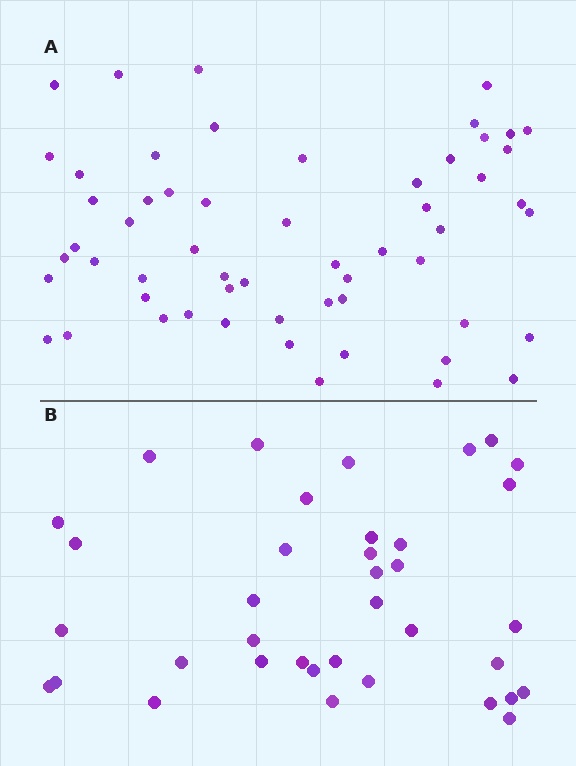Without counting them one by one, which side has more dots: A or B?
Region A (the top region) has more dots.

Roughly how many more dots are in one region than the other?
Region A has approximately 20 more dots than region B.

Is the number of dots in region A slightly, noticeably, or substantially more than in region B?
Region A has substantially more. The ratio is roughly 1.5 to 1.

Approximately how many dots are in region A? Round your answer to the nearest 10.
About 60 dots. (The exact count is 57, which rounds to 60.)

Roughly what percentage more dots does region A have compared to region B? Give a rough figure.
About 55% more.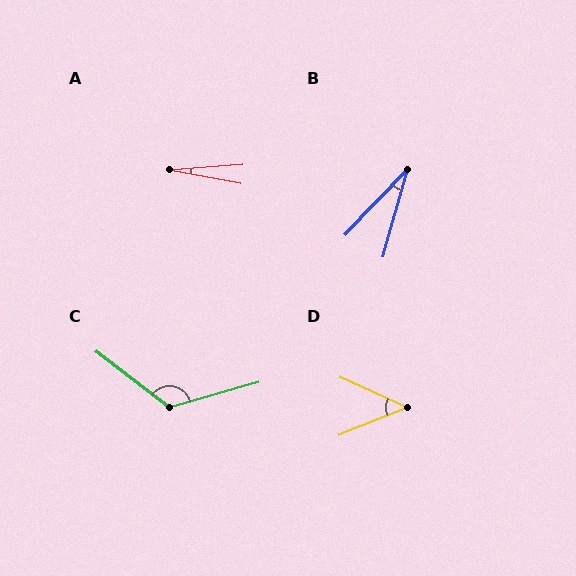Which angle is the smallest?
A, at approximately 15 degrees.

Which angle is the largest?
C, at approximately 127 degrees.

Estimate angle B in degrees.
Approximately 28 degrees.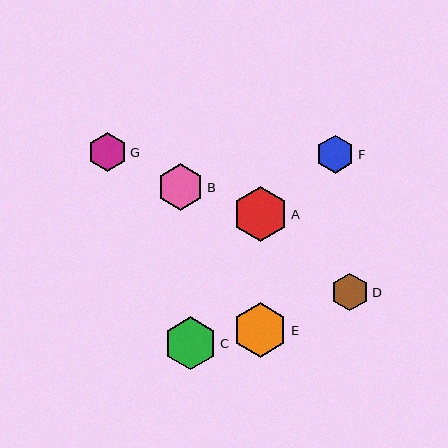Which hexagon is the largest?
Hexagon E is the largest with a size of approximately 54 pixels.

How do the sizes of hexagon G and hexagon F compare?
Hexagon G and hexagon F are approximately the same size.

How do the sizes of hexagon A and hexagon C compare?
Hexagon A and hexagon C are approximately the same size.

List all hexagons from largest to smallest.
From largest to smallest: E, A, C, B, G, F, D.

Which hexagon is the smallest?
Hexagon D is the smallest with a size of approximately 38 pixels.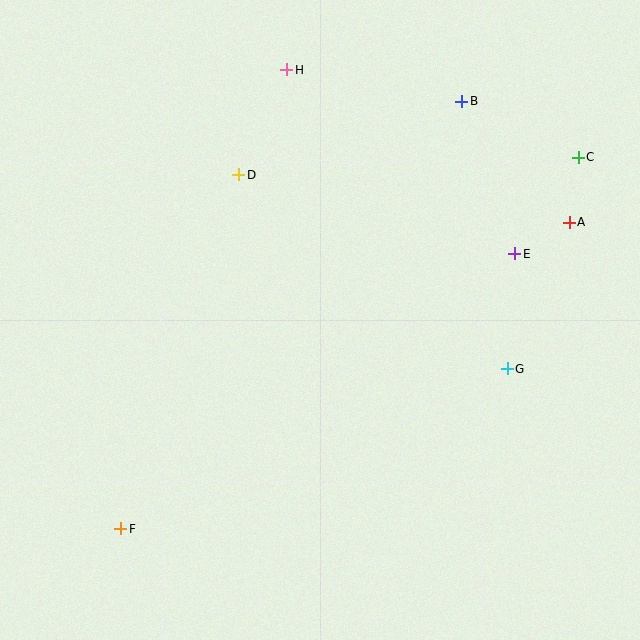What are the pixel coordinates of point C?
Point C is at (578, 157).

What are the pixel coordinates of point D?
Point D is at (239, 175).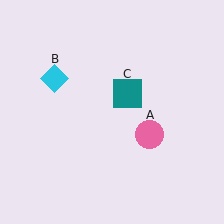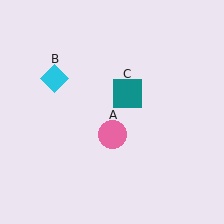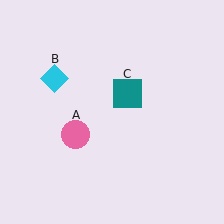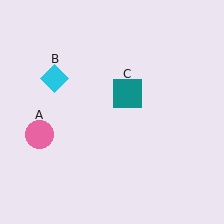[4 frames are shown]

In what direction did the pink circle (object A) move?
The pink circle (object A) moved left.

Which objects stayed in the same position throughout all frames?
Cyan diamond (object B) and teal square (object C) remained stationary.